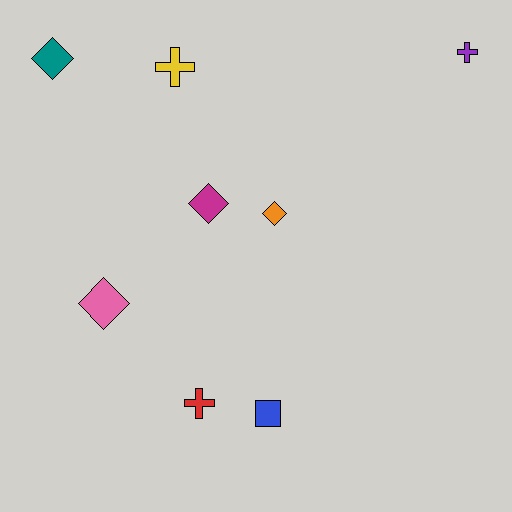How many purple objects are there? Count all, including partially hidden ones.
There is 1 purple object.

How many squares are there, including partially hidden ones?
There is 1 square.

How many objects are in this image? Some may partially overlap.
There are 8 objects.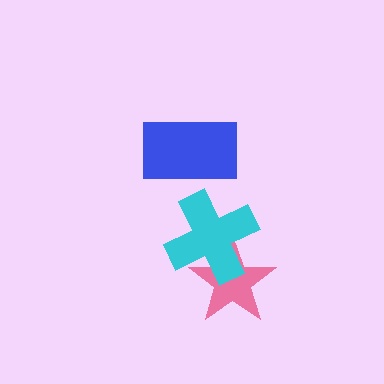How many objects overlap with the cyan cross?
1 object overlaps with the cyan cross.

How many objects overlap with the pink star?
1 object overlaps with the pink star.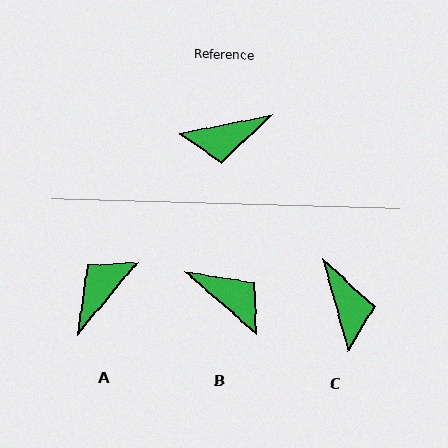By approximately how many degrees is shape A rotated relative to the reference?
Approximately 141 degrees clockwise.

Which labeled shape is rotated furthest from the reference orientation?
A, about 141 degrees away.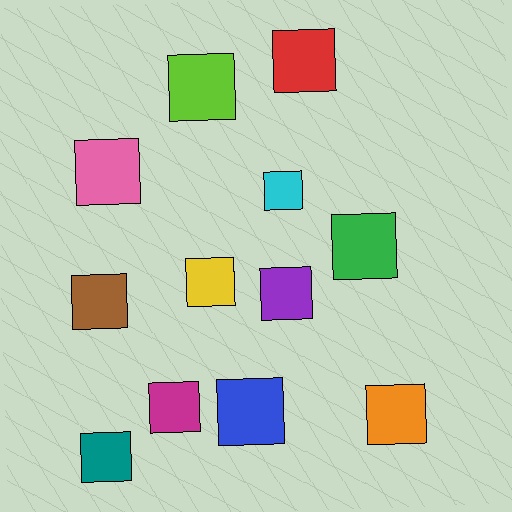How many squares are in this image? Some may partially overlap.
There are 12 squares.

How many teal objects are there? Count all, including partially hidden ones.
There is 1 teal object.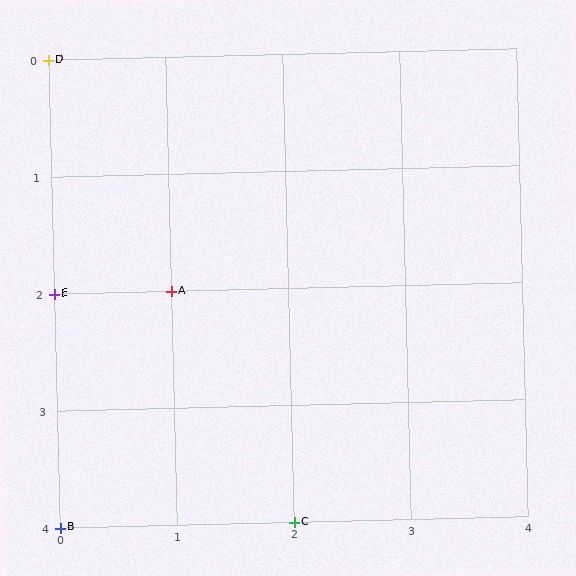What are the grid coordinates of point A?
Point A is at grid coordinates (1, 2).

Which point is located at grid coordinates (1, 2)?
Point A is at (1, 2).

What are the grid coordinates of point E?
Point E is at grid coordinates (0, 2).